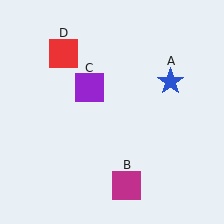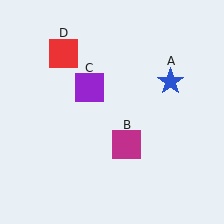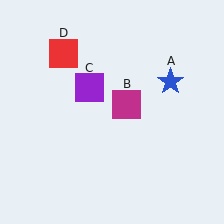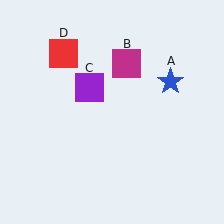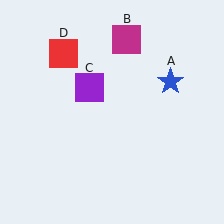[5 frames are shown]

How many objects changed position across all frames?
1 object changed position: magenta square (object B).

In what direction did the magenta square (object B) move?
The magenta square (object B) moved up.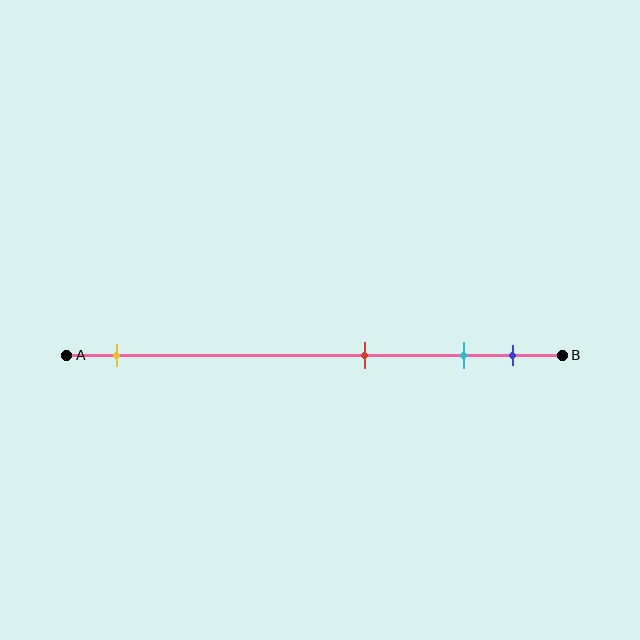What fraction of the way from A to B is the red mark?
The red mark is approximately 60% (0.6) of the way from A to B.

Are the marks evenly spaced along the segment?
No, the marks are not evenly spaced.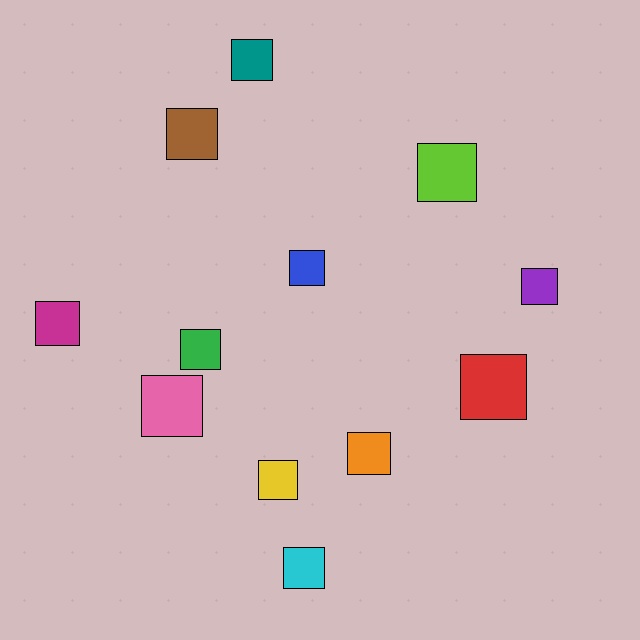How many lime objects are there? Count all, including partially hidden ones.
There is 1 lime object.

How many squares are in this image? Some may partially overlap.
There are 12 squares.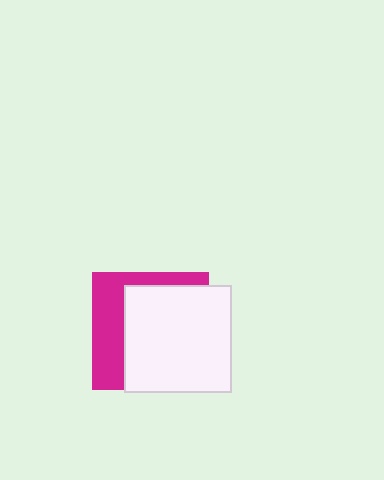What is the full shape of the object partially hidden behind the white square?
The partially hidden object is a magenta square.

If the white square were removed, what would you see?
You would see the complete magenta square.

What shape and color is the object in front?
The object in front is a white square.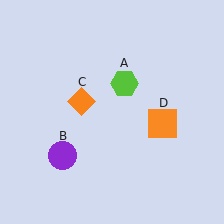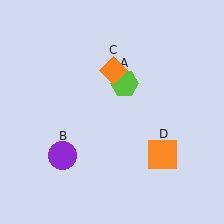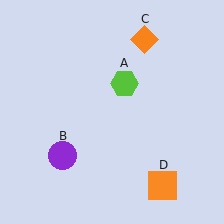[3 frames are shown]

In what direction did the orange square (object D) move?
The orange square (object D) moved down.